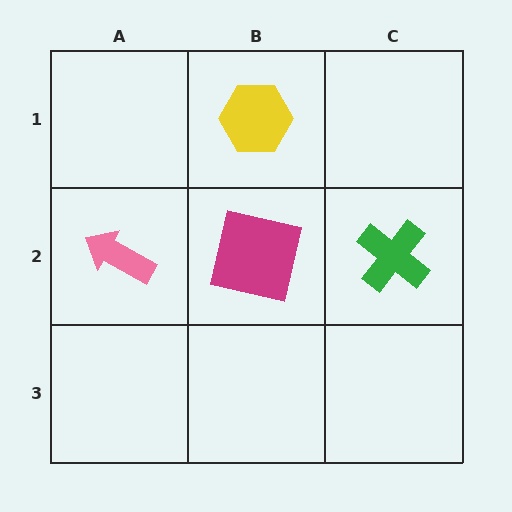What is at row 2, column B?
A magenta square.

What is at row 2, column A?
A pink arrow.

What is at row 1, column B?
A yellow hexagon.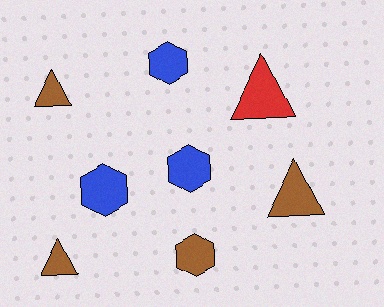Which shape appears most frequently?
Triangle, with 4 objects.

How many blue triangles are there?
There are no blue triangles.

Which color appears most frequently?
Brown, with 4 objects.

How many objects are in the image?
There are 8 objects.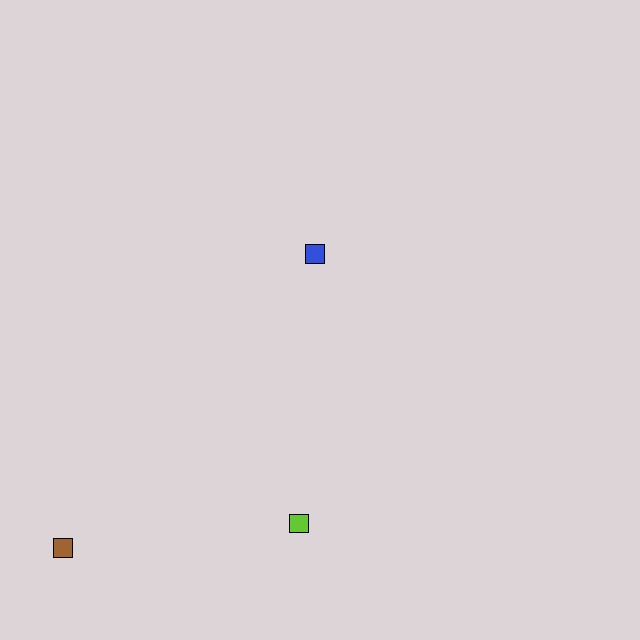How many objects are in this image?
There are 3 objects.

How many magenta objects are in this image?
There are no magenta objects.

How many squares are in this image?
There are 3 squares.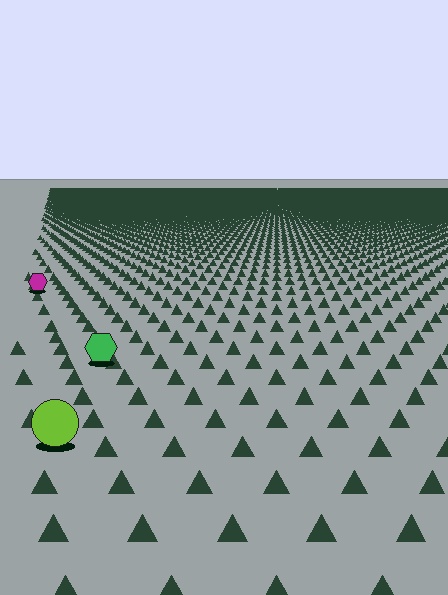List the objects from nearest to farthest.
From nearest to farthest: the lime circle, the green hexagon, the magenta hexagon.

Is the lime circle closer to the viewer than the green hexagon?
Yes. The lime circle is closer — you can tell from the texture gradient: the ground texture is coarser near it.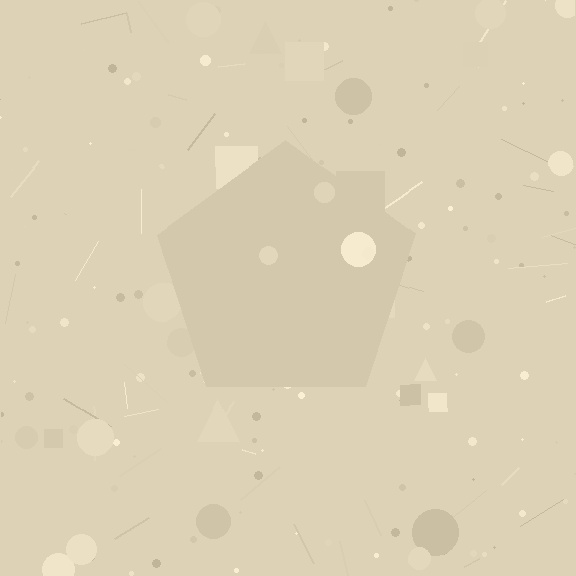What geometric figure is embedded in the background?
A pentagon is embedded in the background.